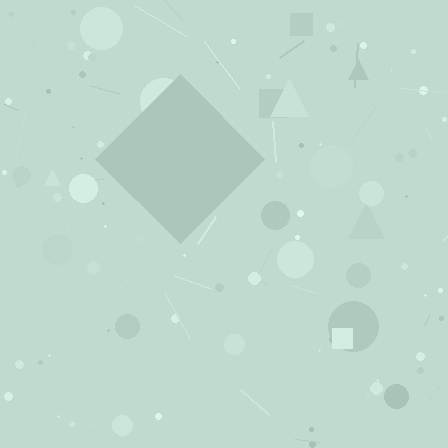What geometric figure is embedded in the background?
A diamond is embedded in the background.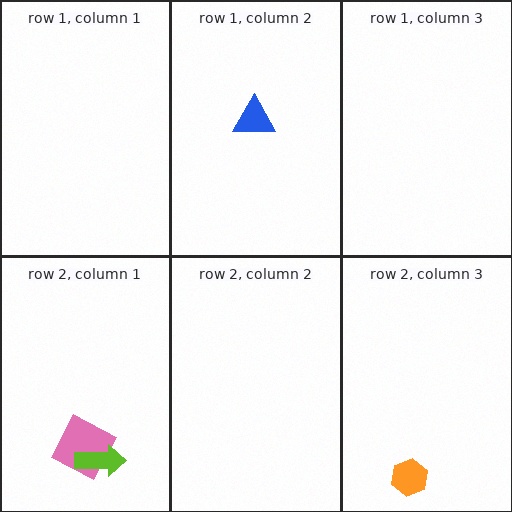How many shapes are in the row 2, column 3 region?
1.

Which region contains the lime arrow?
The row 2, column 1 region.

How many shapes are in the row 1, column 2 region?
1.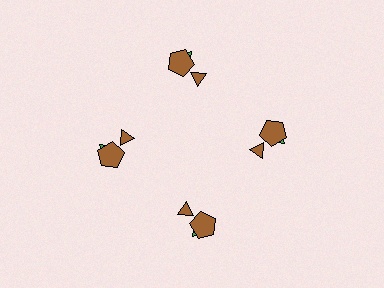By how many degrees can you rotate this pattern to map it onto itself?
The pattern maps onto itself every 90 degrees of rotation.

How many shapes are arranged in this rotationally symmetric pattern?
There are 12 shapes, arranged in 4 groups of 3.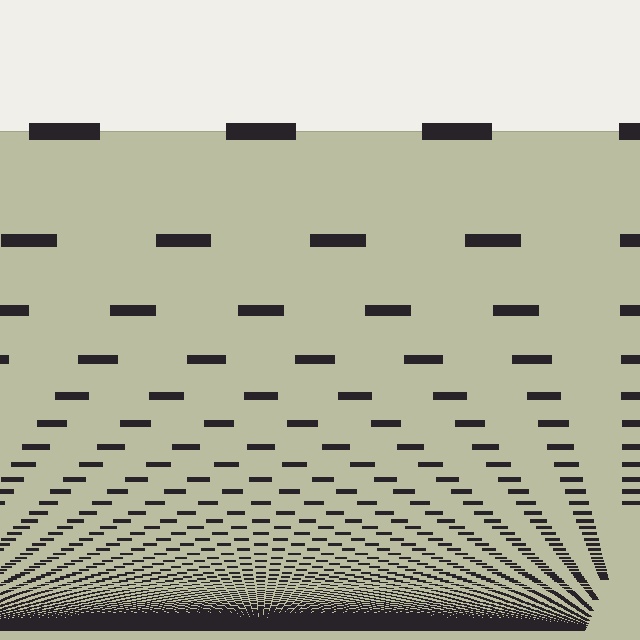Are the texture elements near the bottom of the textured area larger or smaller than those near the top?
Smaller. The gradient is inverted — elements near the bottom are smaller and denser.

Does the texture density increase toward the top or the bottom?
Density increases toward the bottom.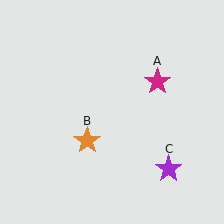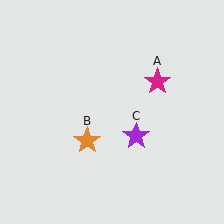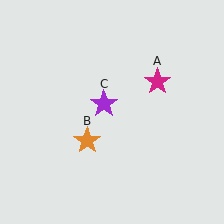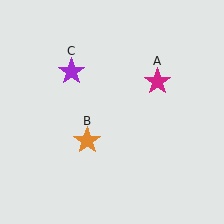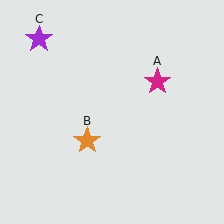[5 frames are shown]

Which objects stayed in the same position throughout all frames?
Magenta star (object A) and orange star (object B) remained stationary.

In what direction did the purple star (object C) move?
The purple star (object C) moved up and to the left.